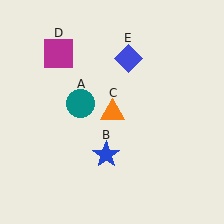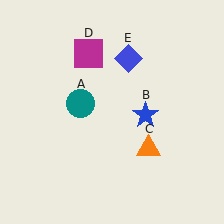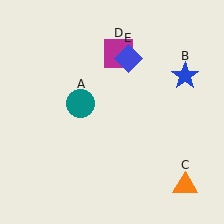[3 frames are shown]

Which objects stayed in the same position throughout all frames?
Teal circle (object A) and blue diamond (object E) remained stationary.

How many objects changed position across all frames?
3 objects changed position: blue star (object B), orange triangle (object C), magenta square (object D).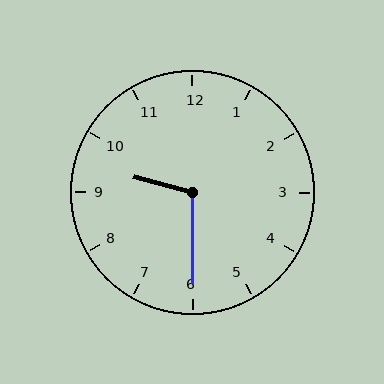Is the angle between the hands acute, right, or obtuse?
It is obtuse.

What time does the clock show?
9:30.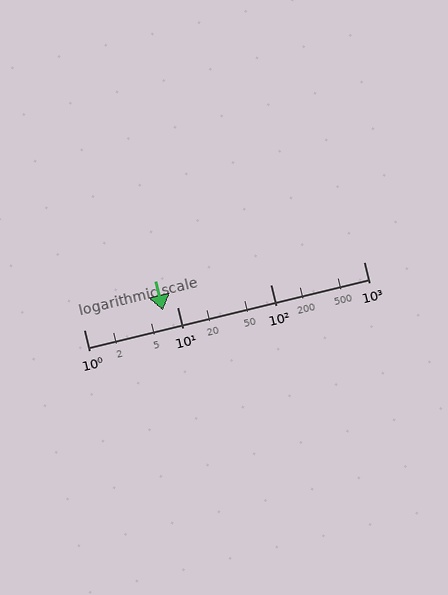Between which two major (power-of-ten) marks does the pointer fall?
The pointer is between 1 and 10.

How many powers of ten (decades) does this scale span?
The scale spans 3 decades, from 1 to 1000.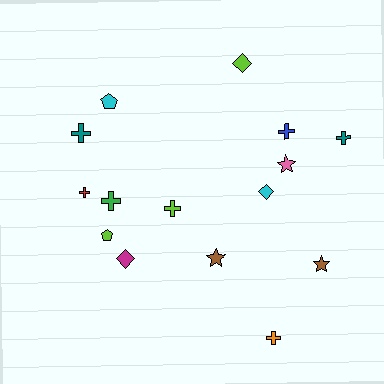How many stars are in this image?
There are 3 stars.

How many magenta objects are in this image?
There is 1 magenta object.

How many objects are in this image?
There are 15 objects.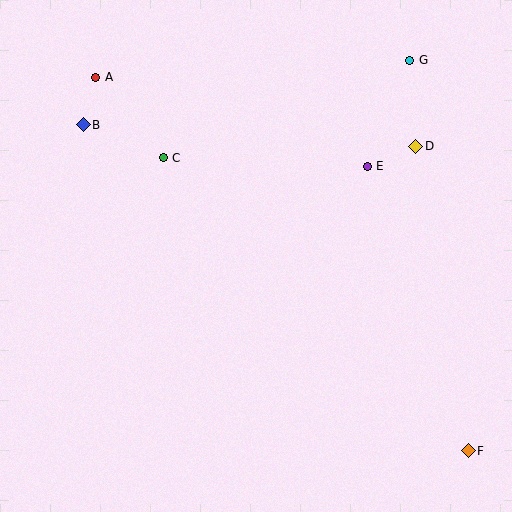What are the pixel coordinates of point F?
Point F is at (468, 451).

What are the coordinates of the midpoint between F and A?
The midpoint between F and A is at (282, 264).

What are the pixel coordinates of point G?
Point G is at (410, 60).